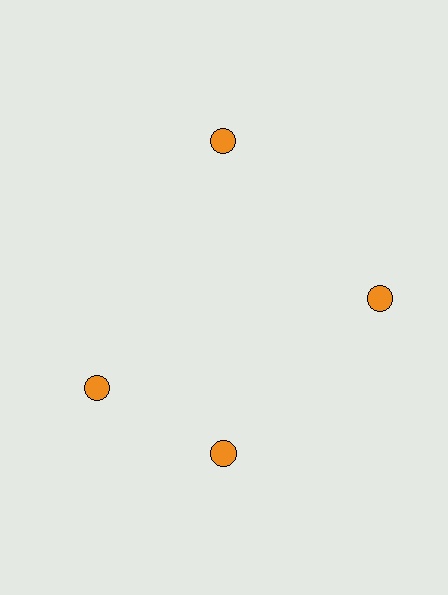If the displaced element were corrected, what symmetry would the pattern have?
It would have 4-fold rotational symmetry — the pattern would map onto itself every 90 degrees.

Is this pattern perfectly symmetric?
No. The 4 orange circles are arranged in a ring, but one element near the 9 o'clock position is rotated out of alignment along the ring, breaking the 4-fold rotational symmetry.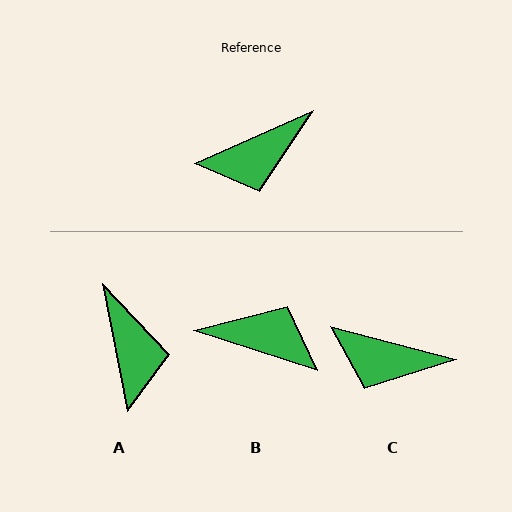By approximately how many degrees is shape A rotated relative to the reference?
Approximately 77 degrees counter-clockwise.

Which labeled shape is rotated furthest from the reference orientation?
B, about 138 degrees away.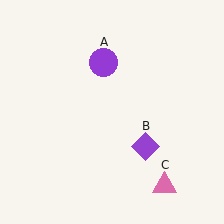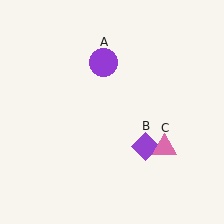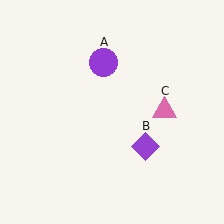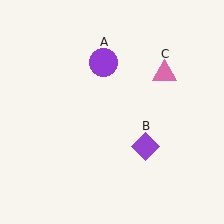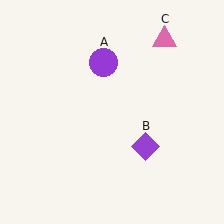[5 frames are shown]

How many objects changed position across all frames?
1 object changed position: pink triangle (object C).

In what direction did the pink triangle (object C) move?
The pink triangle (object C) moved up.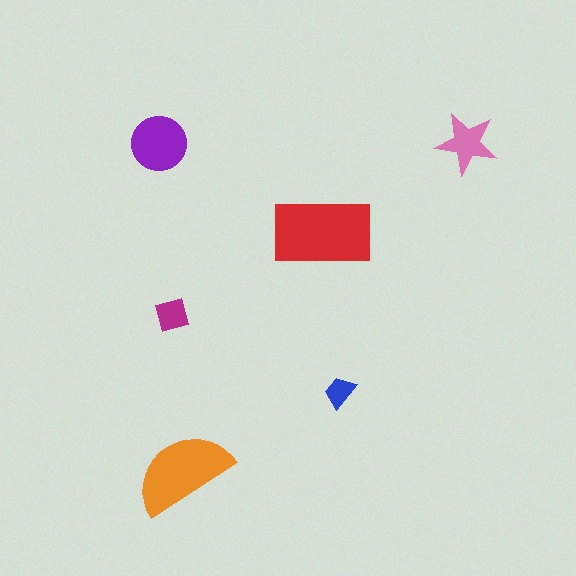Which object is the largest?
The red rectangle.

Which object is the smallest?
The blue trapezoid.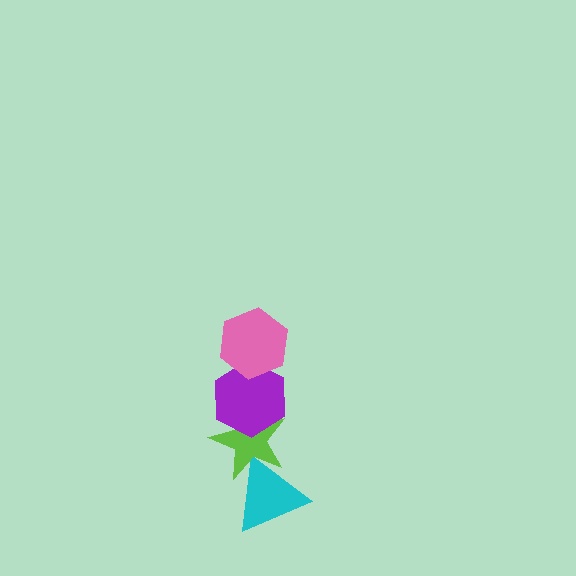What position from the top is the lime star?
The lime star is 3rd from the top.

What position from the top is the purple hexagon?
The purple hexagon is 2nd from the top.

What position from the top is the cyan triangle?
The cyan triangle is 4th from the top.